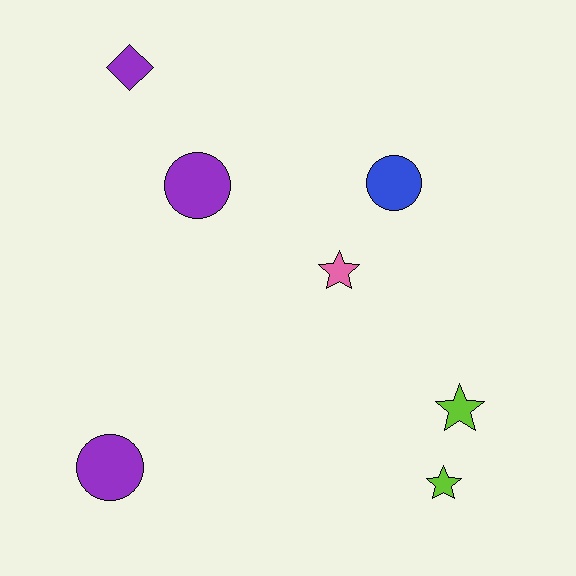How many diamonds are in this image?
There is 1 diamond.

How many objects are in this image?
There are 7 objects.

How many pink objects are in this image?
There is 1 pink object.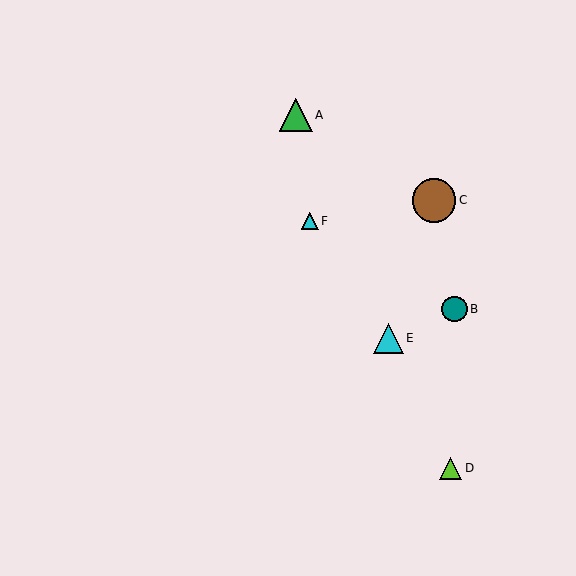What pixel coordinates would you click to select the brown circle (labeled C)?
Click at (434, 200) to select the brown circle C.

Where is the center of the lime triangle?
The center of the lime triangle is at (451, 468).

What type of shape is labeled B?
Shape B is a teal circle.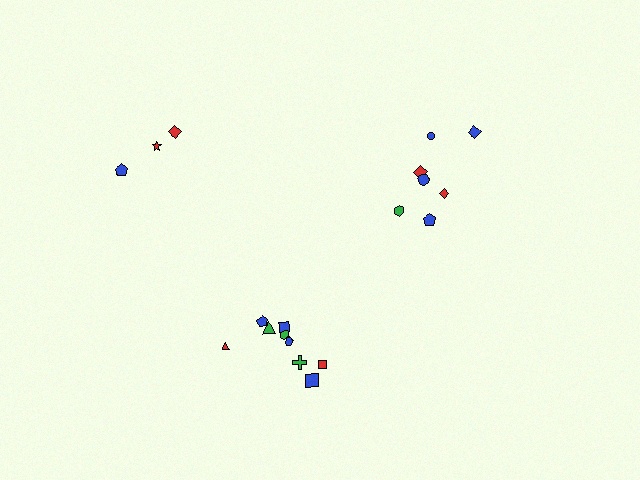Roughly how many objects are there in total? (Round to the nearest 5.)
Roughly 20 objects in total.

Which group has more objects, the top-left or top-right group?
The top-right group.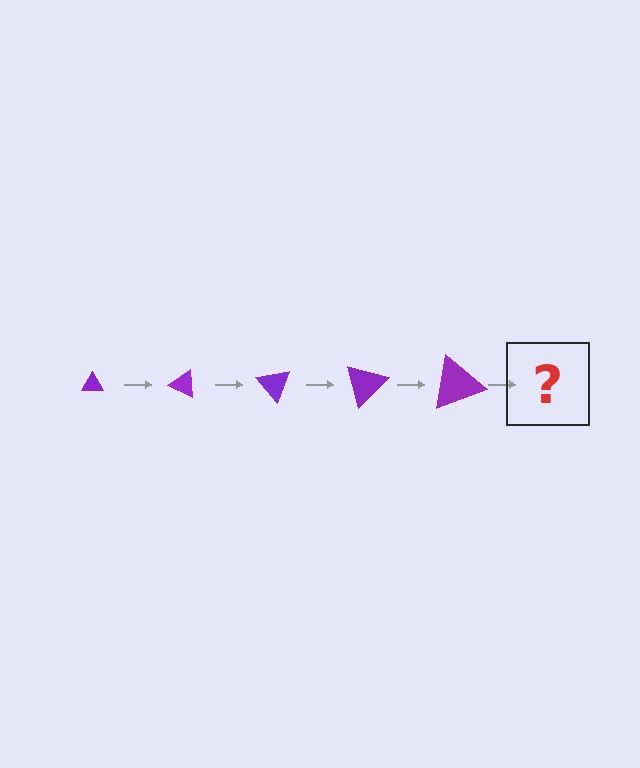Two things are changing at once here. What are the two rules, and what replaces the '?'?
The two rules are that the triangle grows larger each step and it rotates 25 degrees each step. The '?' should be a triangle, larger than the previous one and rotated 125 degrees from the start.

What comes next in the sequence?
The next element should be a triangle, larger than the previous one and rotated 125 degrees from the start.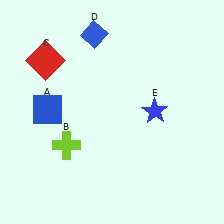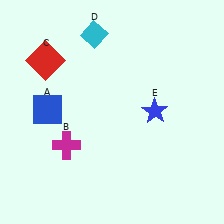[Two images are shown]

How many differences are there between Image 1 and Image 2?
There are 2 differences between the two images.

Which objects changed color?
B changed from lime to magenta. D changed from blue to cyan.